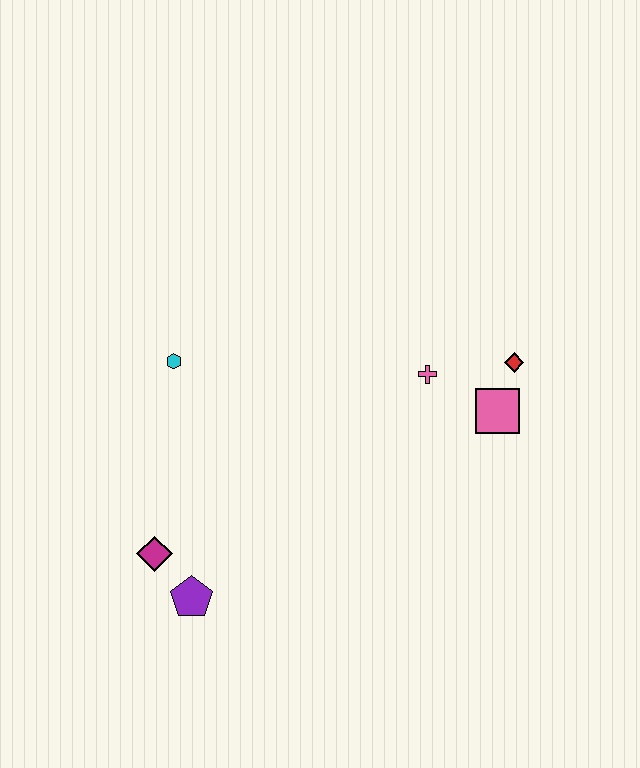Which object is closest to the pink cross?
The pink square is closest to the pink cross.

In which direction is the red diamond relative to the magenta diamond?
The red diamond is to the right of the magenta diamond.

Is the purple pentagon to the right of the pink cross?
No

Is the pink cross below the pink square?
No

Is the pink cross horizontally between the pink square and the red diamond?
No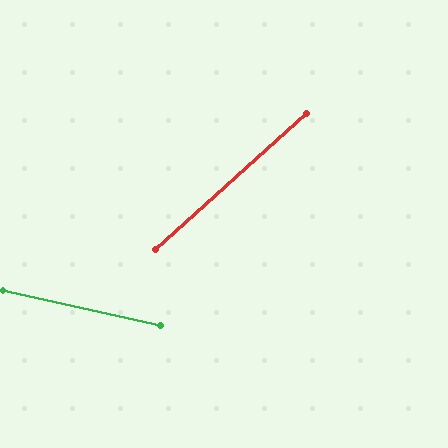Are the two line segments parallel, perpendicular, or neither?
Neither parallel nor perpendicular — they differ by about 54°.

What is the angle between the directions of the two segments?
Approximately 54 degrees.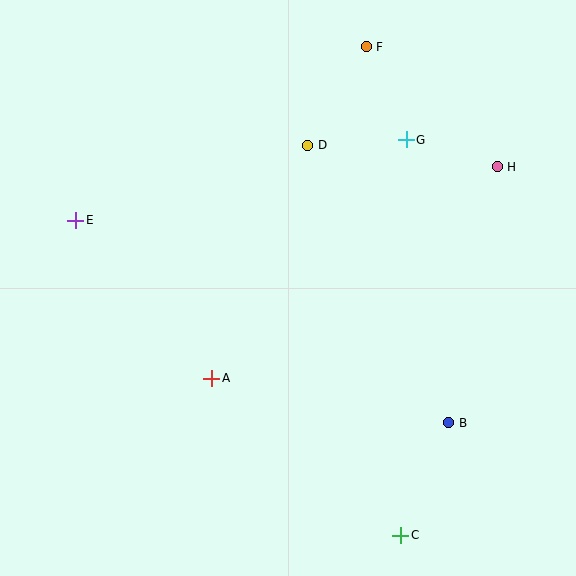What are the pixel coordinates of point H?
Point H is at (497, 167).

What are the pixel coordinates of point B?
Point B is at (449, 423).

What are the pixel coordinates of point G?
Point G is at (406, 140).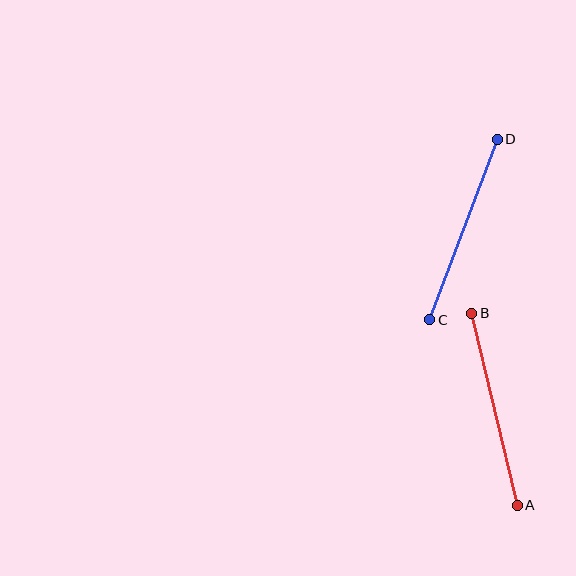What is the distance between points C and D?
The distance is approximately 193 pixels.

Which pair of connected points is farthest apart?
Points A and B are farthest apart.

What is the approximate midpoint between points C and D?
The midpoint is at approximately (463, 229) pixels.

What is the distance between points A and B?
The distance is approximately 197 pixels.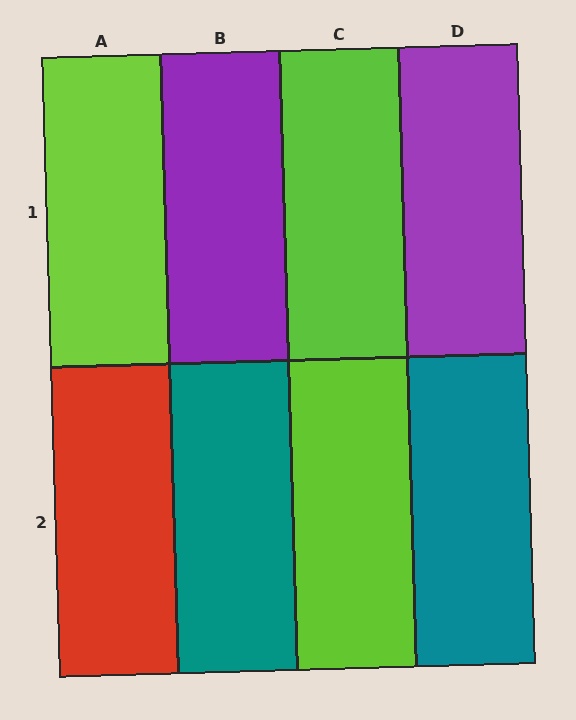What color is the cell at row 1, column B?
Purple.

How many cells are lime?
3 cells are lime.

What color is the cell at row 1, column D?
Purple.